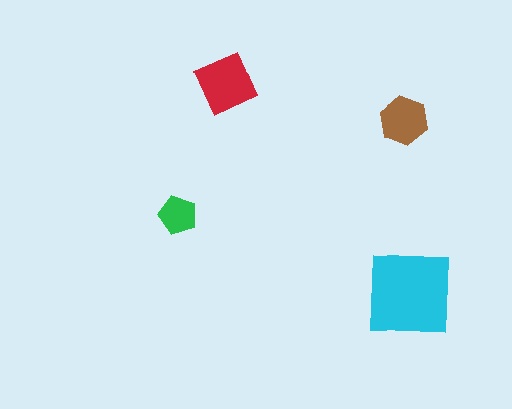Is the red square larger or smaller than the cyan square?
Smaller.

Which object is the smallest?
The green pentagon.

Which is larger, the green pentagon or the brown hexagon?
The brown hexagon.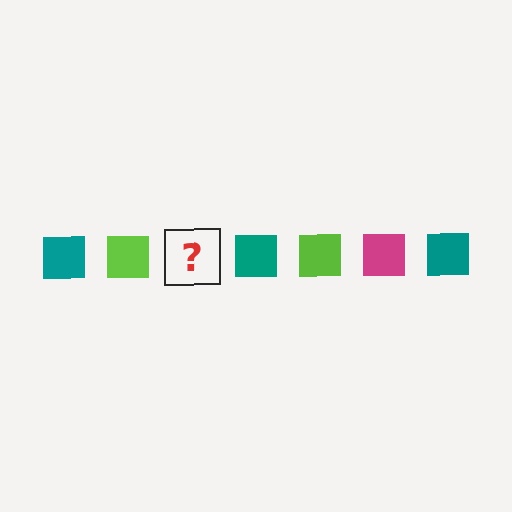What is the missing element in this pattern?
The missing element is a magenta square.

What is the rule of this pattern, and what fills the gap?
The rule is that the pattern cycles through teal, lime, magenta squares. The gap should be filled with a magenta square.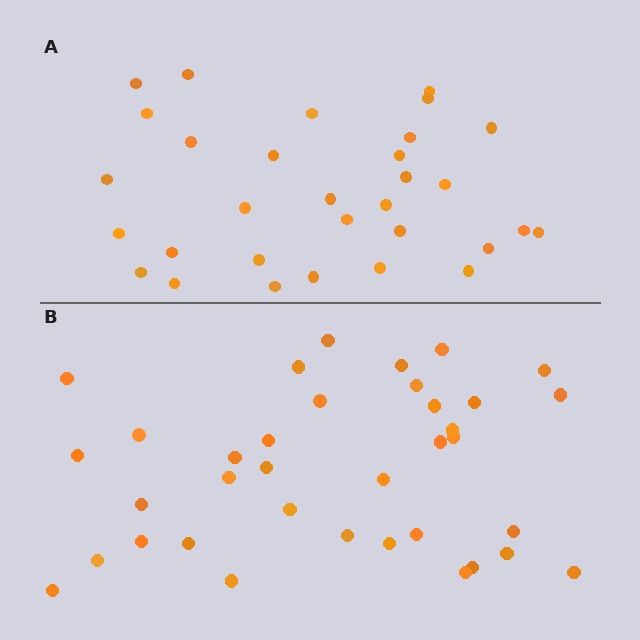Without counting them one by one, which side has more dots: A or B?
Region B (the bottom region) has more dots.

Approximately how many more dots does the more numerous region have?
Region B has about 5 more dots than region A.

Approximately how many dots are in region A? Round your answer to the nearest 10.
About 30 dots. (The exact count is 31, which rounds to 30.)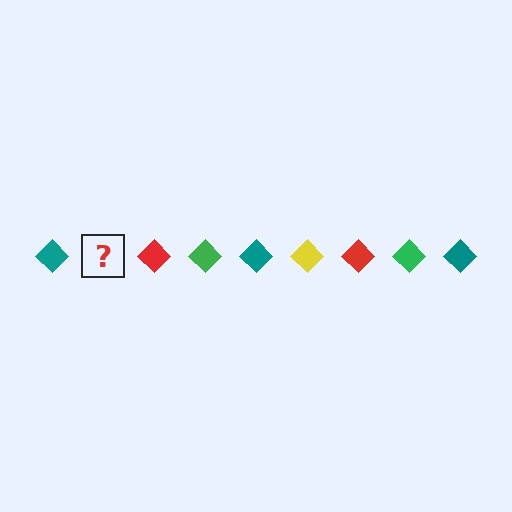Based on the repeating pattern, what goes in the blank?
The blank should be a yellow diamond.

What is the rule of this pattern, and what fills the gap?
The rule is that the pattern cycles through teal, yellow, red, green diamonds. The gap should be filled with a yellow diamond.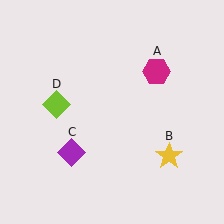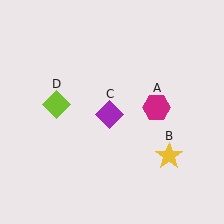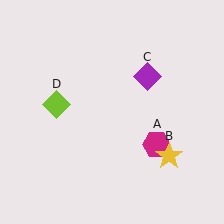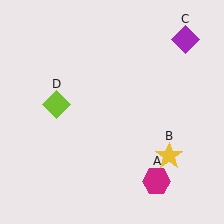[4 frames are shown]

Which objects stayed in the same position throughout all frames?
Yellow star (object B) and lime diamond (object D) remained stationary.